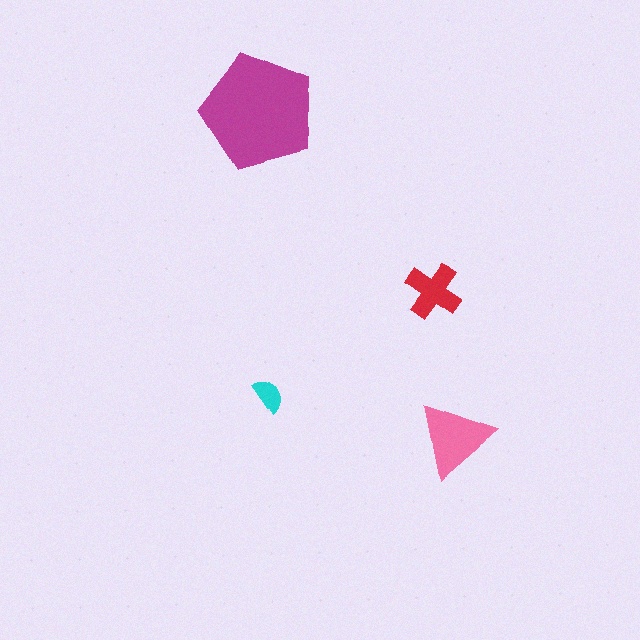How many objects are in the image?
There are 4 objects in the image.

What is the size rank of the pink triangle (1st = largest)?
2nd.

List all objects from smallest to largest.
The cyan semicircle, the red cross, the pink triangle, the magenta pentagon.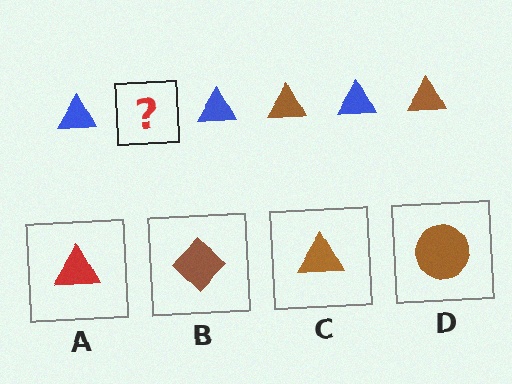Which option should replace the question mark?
Option C.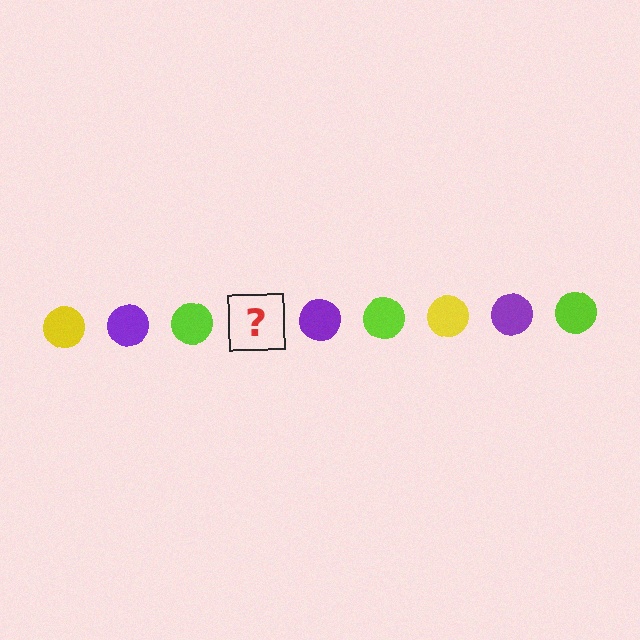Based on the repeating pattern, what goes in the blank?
The blank should be a yellow circle.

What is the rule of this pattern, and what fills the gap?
The rule is that the pattern cycles through yellow, purple, lime circles. The gap should be filled with a yellow circle.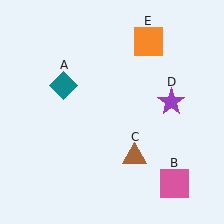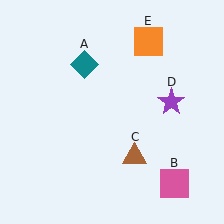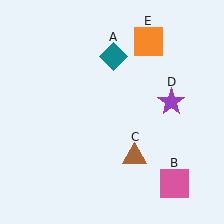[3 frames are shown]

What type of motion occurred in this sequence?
The teal diamond (object A) rotated clockwise around the center of the scene.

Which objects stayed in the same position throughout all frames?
Pink square (object B) and brown triangle (object C) and purple star (object D) and orange square (object E) remained stationary.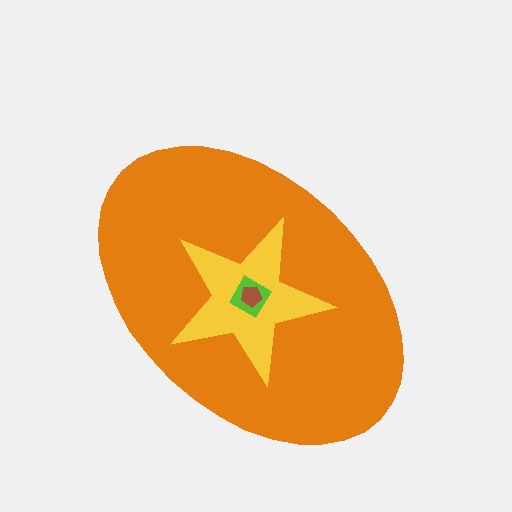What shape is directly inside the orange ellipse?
The yellow star.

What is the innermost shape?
The brown pentagon.